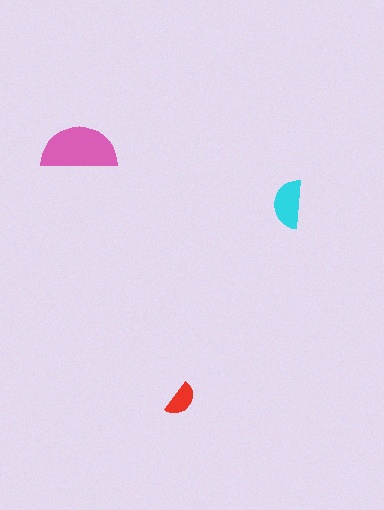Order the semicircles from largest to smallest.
the pink one, the cyan one, the red one.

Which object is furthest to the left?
The pink semicircle is leftmost.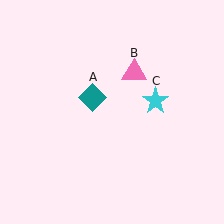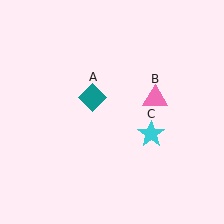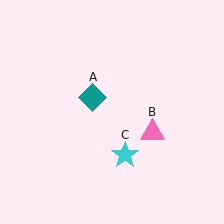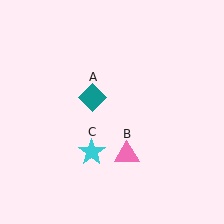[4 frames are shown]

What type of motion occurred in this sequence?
The pink triangle (object B), cyan star (object C) rotated clockwise around the center of the scene.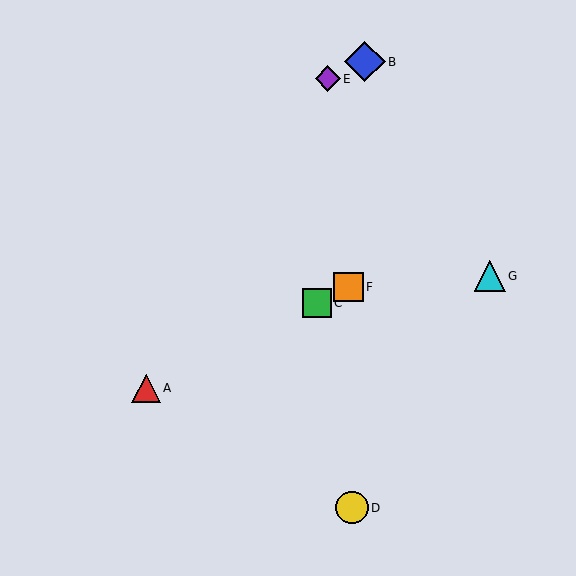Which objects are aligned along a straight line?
Objects A, C, F are aligned along a straight line.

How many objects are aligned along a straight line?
3 objects (A, C, F) are aligned along a straight line.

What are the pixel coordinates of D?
Object D is at (352, 508).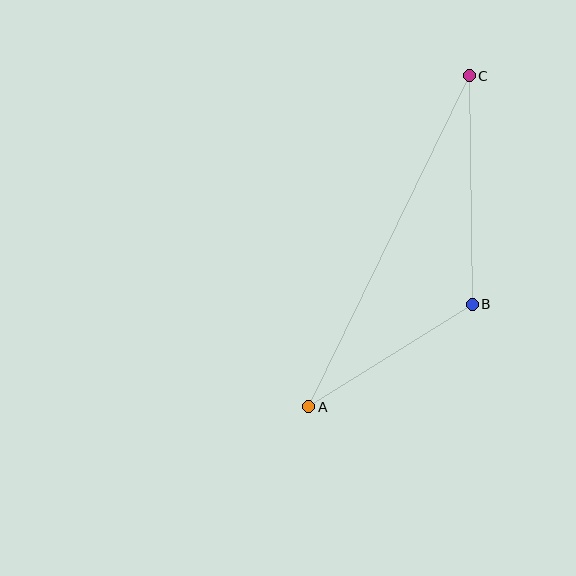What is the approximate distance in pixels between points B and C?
The distance between B and C is approximately 228 pixels.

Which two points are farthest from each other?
Points A and C are farthest from each other.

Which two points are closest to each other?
Points A and B are closest to each other.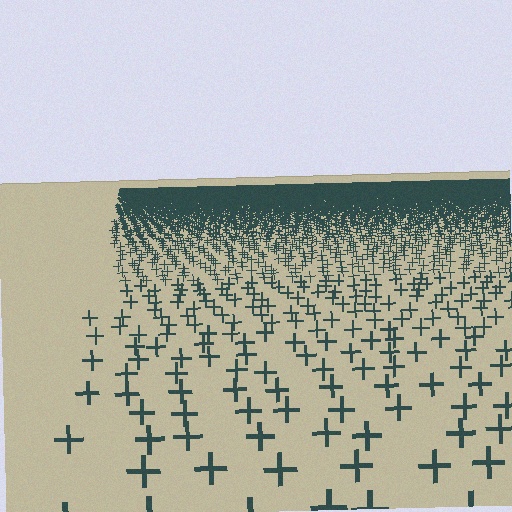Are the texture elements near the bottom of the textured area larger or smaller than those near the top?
Larger. Near the bottom, elements are closer to the viewer and appear at a bigger on-screen size.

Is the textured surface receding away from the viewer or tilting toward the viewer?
The surface is receding away from the viewer. Texture elements get smaller and denser toward the top.